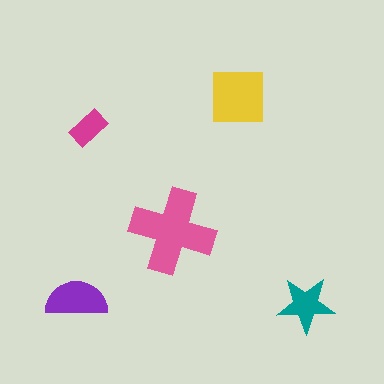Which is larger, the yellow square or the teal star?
The yellow square.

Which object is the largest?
The pink cross.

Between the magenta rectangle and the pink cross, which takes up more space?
The pink cross.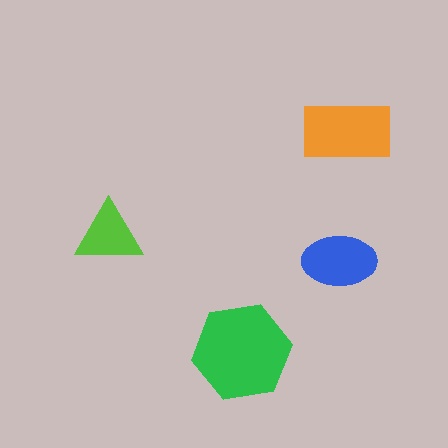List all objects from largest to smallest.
The green hexagon, the orange rectangle, the blue ellipse, the lime triangle.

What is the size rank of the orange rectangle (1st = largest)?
2nd.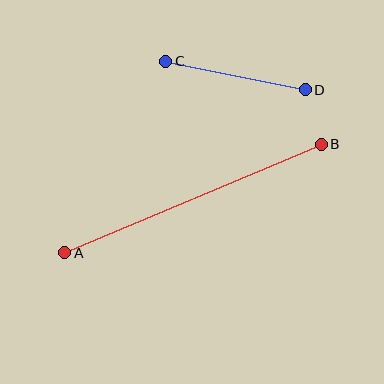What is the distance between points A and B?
The distance is approximately 279 pixels.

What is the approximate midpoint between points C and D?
The midpoint is at approximately (236, 76) pixels.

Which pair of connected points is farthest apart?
Points A and B are farthest apart.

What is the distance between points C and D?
The distance is approximately 143 pixels.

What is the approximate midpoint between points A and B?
The midpoint is at approximately (193, 198) pixels.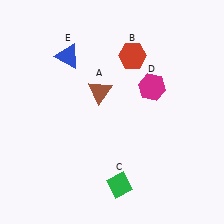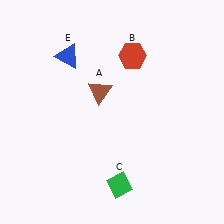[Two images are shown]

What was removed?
The magenta hexagon (D) was removed in Image 2.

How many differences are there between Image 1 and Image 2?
There is 1 difference between the two images.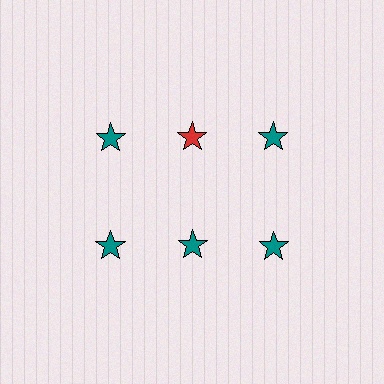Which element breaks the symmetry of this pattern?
The red star in the top row, second from left column breaks the symmetry. All other shapes are teal stars.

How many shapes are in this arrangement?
There are 6 shapes arranged in a grid pattern.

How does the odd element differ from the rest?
It has a different color: red instead of teal.